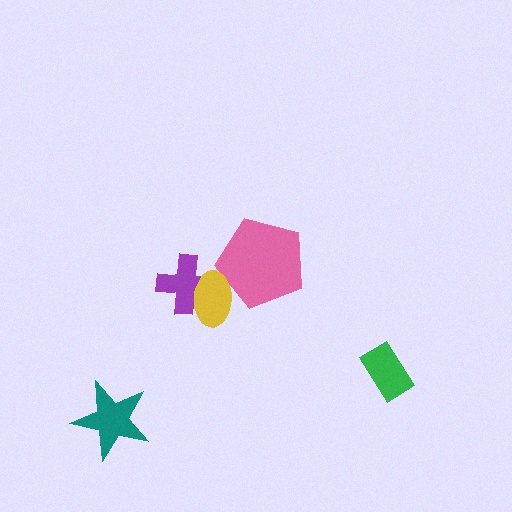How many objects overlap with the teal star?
0 objects overlap with the teal star.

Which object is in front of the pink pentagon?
The yellow ellipse is in front of the pink pentagon.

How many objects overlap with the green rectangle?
0 objects overlap with the green rectangle.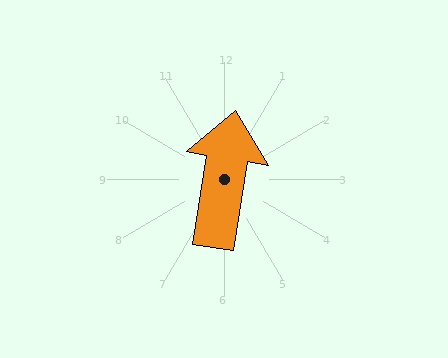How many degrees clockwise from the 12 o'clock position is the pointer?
Approximately 9 degrees.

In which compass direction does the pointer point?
North.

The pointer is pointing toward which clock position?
Roughly 12 o'clock.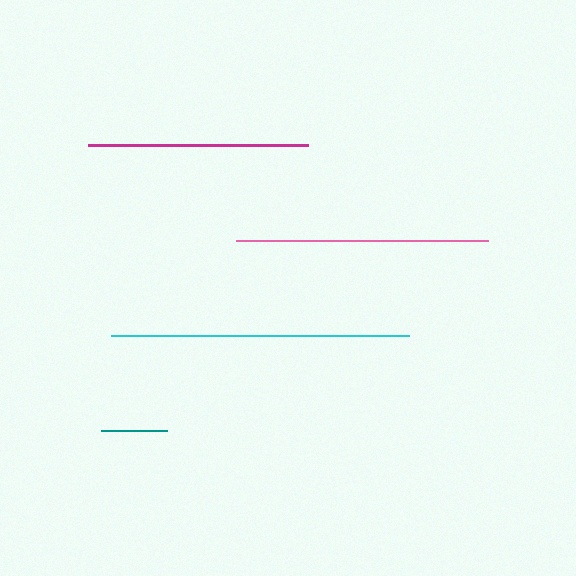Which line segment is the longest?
The cyan line is the longest at approximately 298 pixels.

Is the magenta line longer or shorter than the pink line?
The pink line is longer than the magenta line.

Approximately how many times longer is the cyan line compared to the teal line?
The cyan line is approximately 4.5 times the length of the teal line.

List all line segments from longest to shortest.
From longest to shortest: cyan, pink, magenta, teal.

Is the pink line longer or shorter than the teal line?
The pink line is longer than the teal line.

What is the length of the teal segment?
The teal segment is approximately 66 pixels long.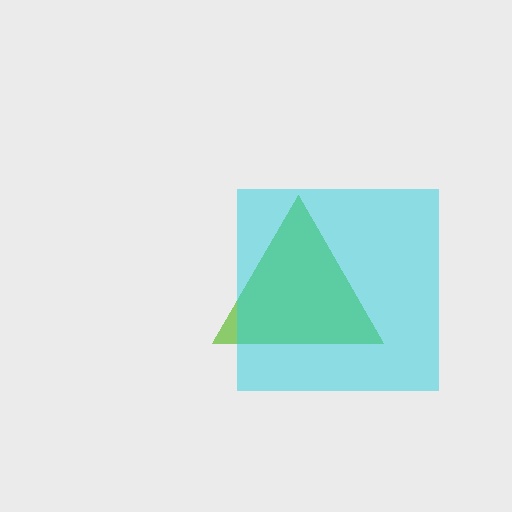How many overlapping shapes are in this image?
There are 2 overlapping shapes in the image.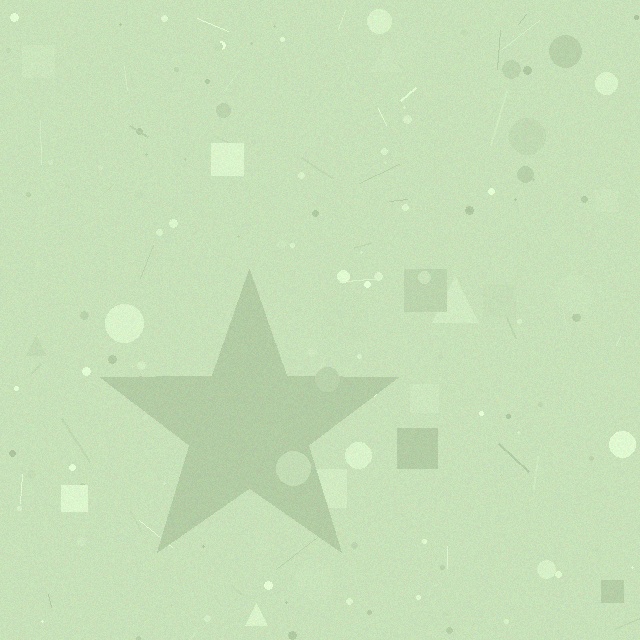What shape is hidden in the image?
A star is hidden in the image.